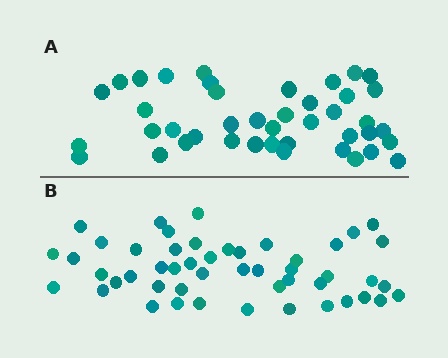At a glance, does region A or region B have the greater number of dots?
Region B (the bottom region) has more dots.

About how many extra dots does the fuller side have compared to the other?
Region B has roughly 8 or so more dots than region A.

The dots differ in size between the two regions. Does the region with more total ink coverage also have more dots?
No. Region A has more total ink coverage because its dots are larger, but region B actually contains more individual dots. Total area can be misleading — the number of items is what matters here.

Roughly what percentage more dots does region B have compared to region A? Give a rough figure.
About 15% more.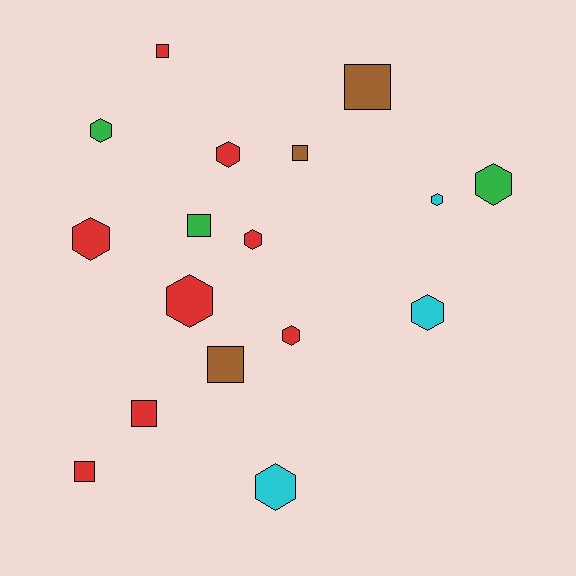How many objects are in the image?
There are 17 objects.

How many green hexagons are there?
There are 2 green hexagons.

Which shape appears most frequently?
Hexagon, with 10 objects.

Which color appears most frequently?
Red, with 8 objects.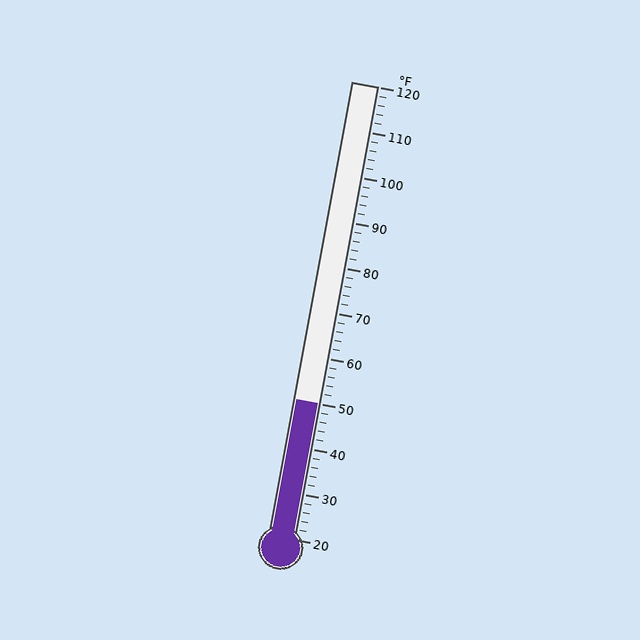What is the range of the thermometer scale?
The thermometer scale ranges from 20°F to 120°F.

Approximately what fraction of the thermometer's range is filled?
The thermometer is filled to approximately 30% of its range.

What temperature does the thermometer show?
The thermometer shows approximately 50°F.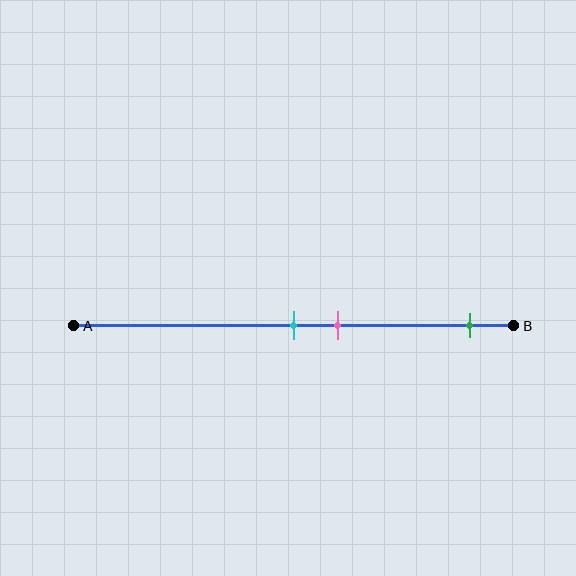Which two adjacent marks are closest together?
The cyan and pink marks are the closest adjacent pair.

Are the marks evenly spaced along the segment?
No, the marks are not evenly spaced.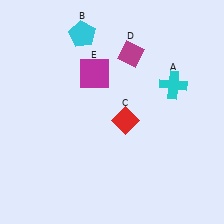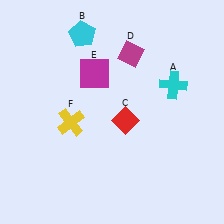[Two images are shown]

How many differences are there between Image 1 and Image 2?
There is 1 difference between the two images.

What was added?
A yellow cross (F) was added in Image 2.